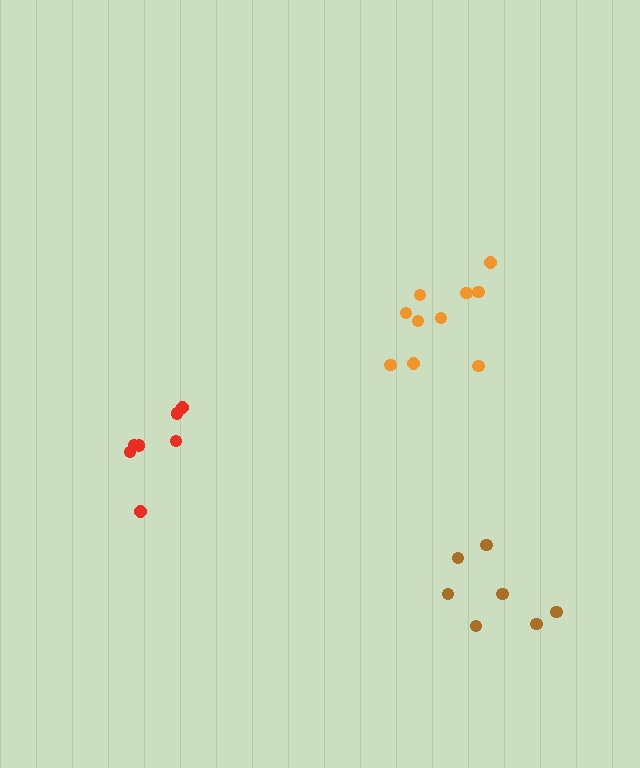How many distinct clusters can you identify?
There are 3 distinct clusters.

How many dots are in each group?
Group 1: 10 dots, Group 2: 7 dots, Group 3: 7 dots (24 total).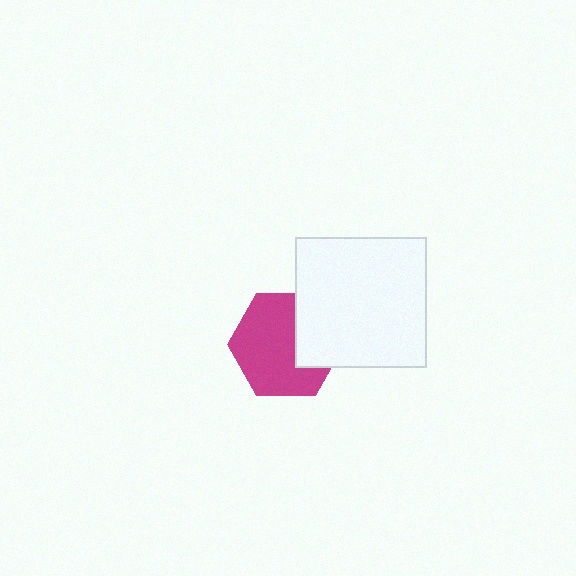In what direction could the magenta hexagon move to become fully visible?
The magenta hexagon could move left. That would shift it out from behind the white square entirely.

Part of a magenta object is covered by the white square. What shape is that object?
It is a hexagon.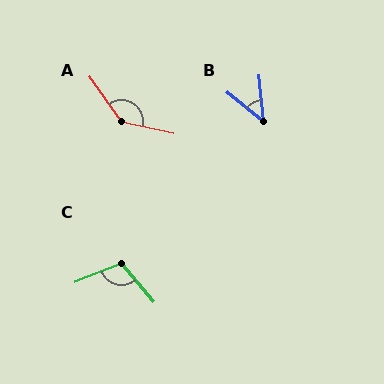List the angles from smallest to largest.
B (44°), C (108°), A (137°).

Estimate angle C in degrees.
Approximately 108 degrees.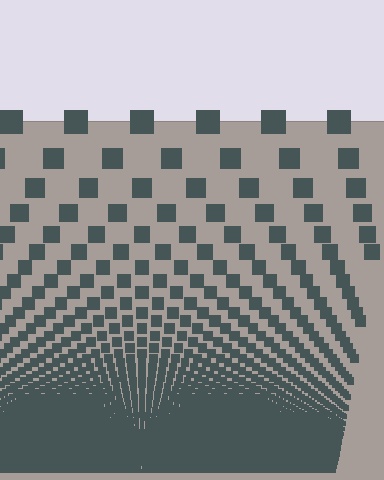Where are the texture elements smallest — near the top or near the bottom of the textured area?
Near the bottom.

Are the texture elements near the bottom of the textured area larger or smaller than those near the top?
Smaller. The gradient is inverted — elements near the bottom are smaller and denser.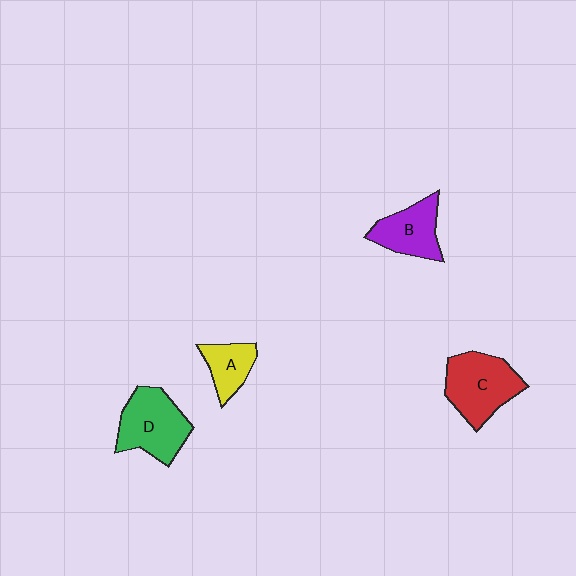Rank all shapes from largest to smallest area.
From largest to smallest: C (red), D (green), B (purple), A (yellow).